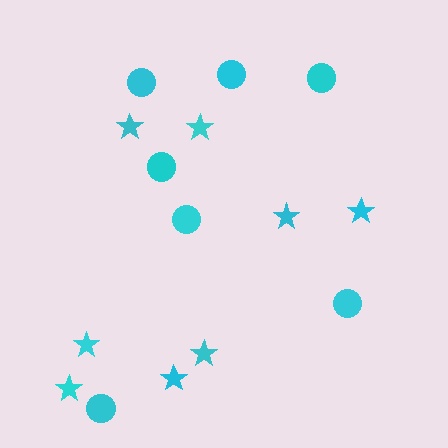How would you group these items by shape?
There are 2 groups: one group of circles (7) and one group of stars (8).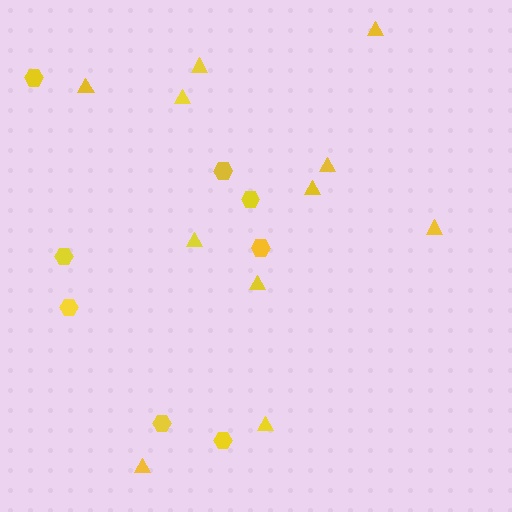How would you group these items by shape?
There are 2 groups: one group of triangles (11) and one group of hexagons (8).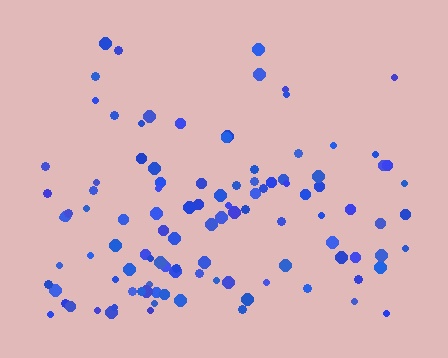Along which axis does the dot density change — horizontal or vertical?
Vertical.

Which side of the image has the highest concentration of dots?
The bottom.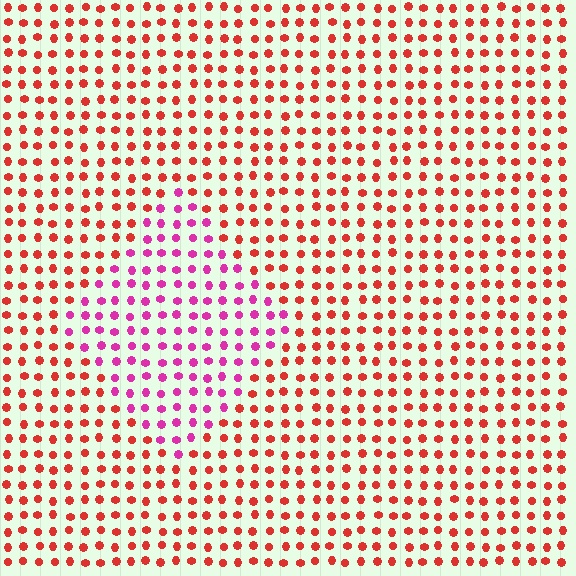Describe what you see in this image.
The image is filled with small red elements in a uniform arrangement. A diamond-shaped region is visible where the elements are tinted to a slightly different hue, forming a subtle color boundary.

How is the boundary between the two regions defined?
The boundary is defined purely by a slight shift in hue (about 44 degrees). Spacing, size, and orientation are identical on both sides.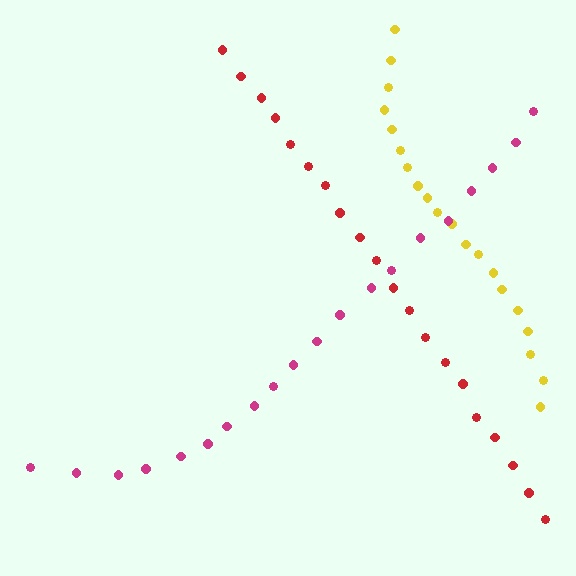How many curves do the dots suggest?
There are 3 distinct paths.